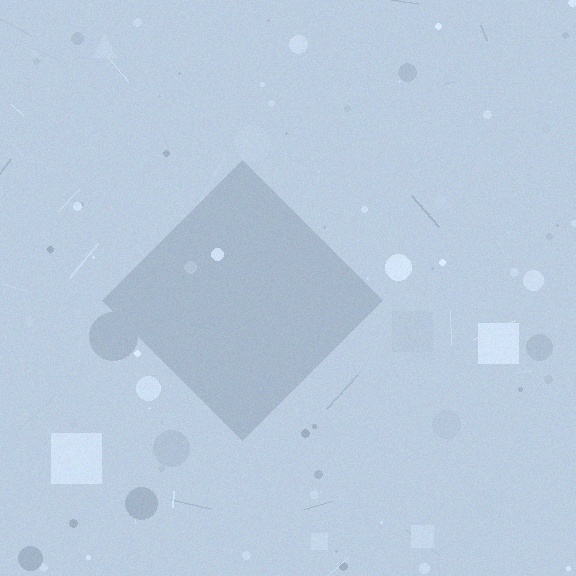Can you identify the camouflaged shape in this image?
The camouflaged shape is a diamond.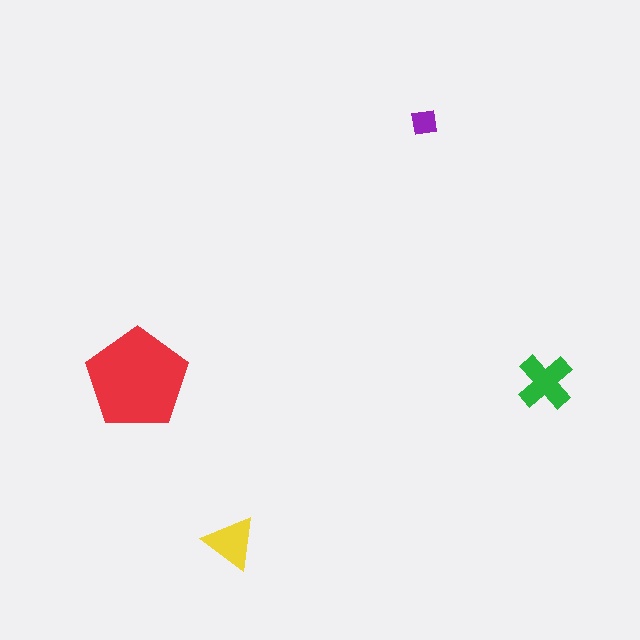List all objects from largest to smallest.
The red pentagon, the green cross, the yellow triangle, the purple square.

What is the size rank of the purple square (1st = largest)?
4th.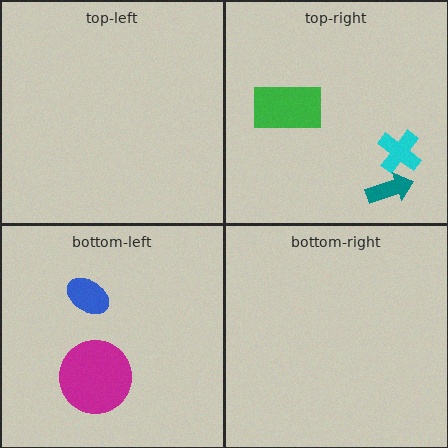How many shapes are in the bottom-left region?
2.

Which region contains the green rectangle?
The top-right region.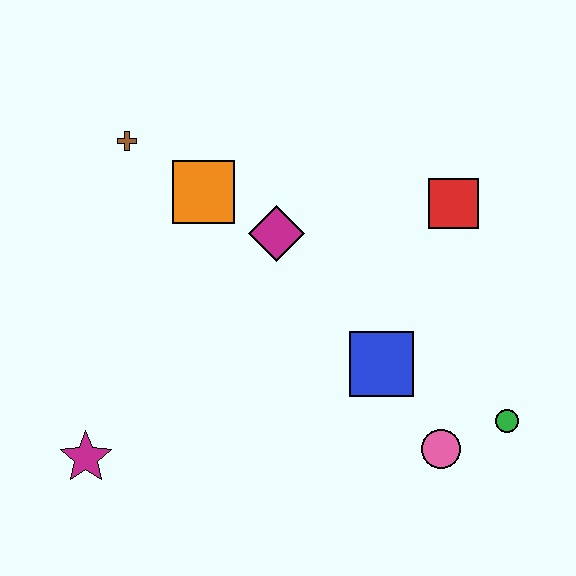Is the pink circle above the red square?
No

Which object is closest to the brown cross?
The orange square is closest to the brown cross.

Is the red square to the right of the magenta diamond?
Yes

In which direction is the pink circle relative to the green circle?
The pink circle is to the left of the green circle.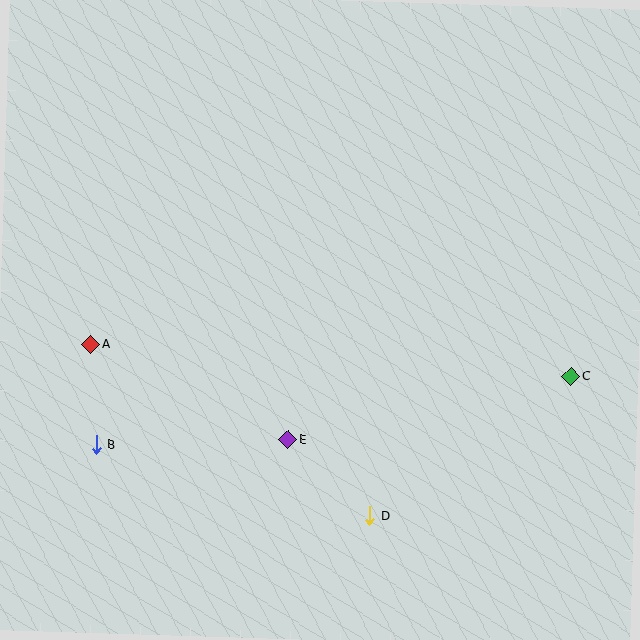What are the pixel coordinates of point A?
Point A is at (91, 344).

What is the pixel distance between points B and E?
The distance between B and E is 192 pixels.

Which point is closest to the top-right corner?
Point C is closest to the top-right corner.